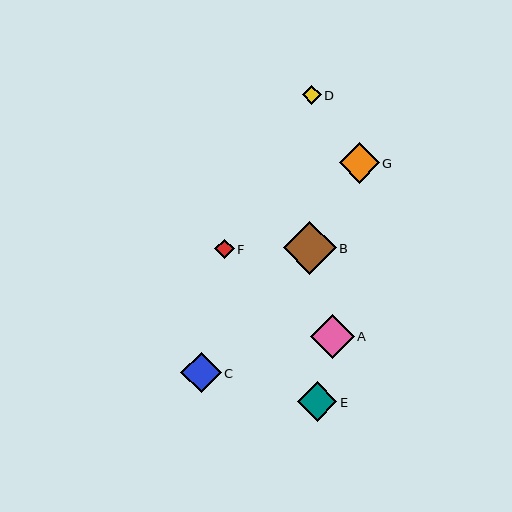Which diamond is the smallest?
Diamond D is the smallest with a size of approximately 19 pixels.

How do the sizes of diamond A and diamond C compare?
Diamond A and diamond C are approximately the same size.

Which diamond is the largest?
Diamond B is the largest with a size of approximately 53 pixels.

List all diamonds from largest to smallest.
From largest to smallest: B, A, C, G, E, F, D.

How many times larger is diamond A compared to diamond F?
Diamond A is approximately 2.3 times the size of diamond F.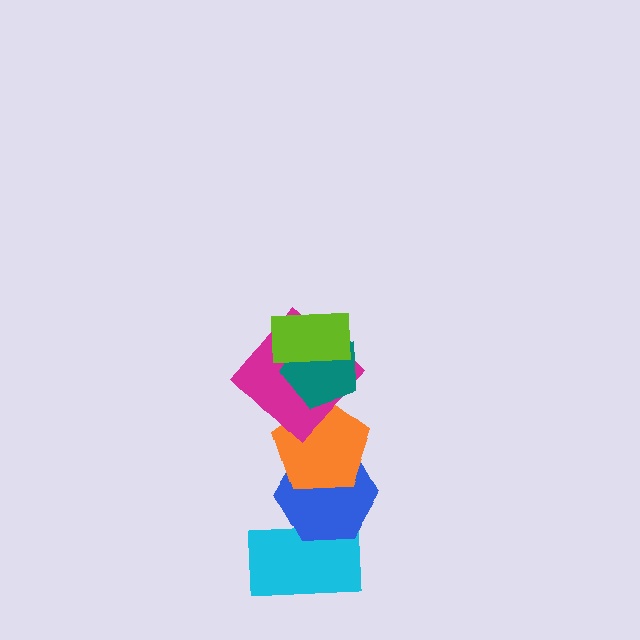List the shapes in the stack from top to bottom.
From top to bottom: the lime rectangle, the teal pentagon, the magenta diamond, the orange pentagon, the blue hexagon, the cyan rectangle.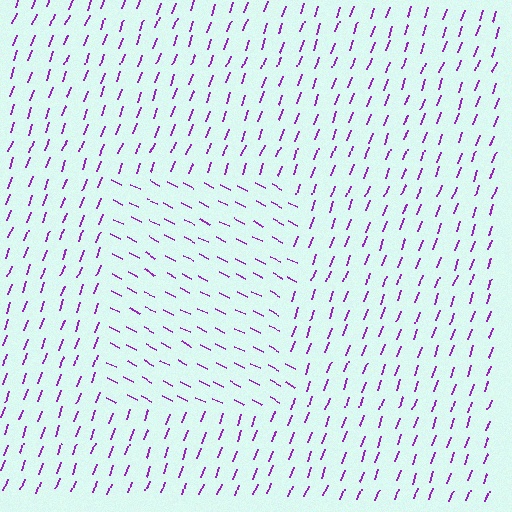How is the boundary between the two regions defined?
The boundary is defined purely by a change in line orientation (approximately 83 degrees difference). All lines are the same color and thickness.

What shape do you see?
I see a rectangle.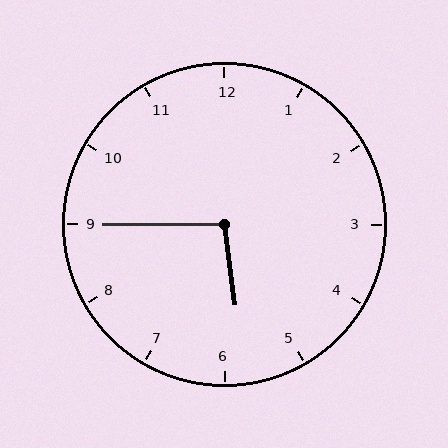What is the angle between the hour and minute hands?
Approximately 98 degrees.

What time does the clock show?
5:45.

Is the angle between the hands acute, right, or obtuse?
It is obtuse.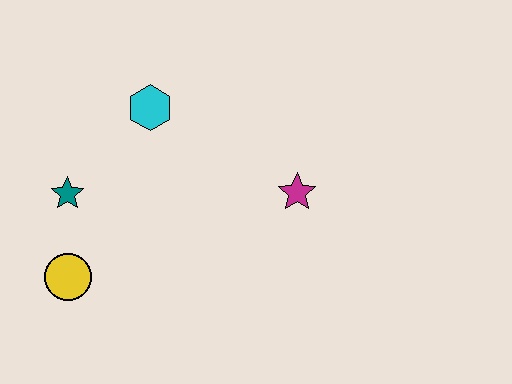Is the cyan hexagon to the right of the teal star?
Yes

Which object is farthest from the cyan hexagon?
The yellow circle is farthest from the cyan hexagon.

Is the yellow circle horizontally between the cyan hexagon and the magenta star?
No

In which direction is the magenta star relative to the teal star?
The magenta star is to the right of the teal star.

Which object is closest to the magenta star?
The cyan hexagon is closest to the magenta star.